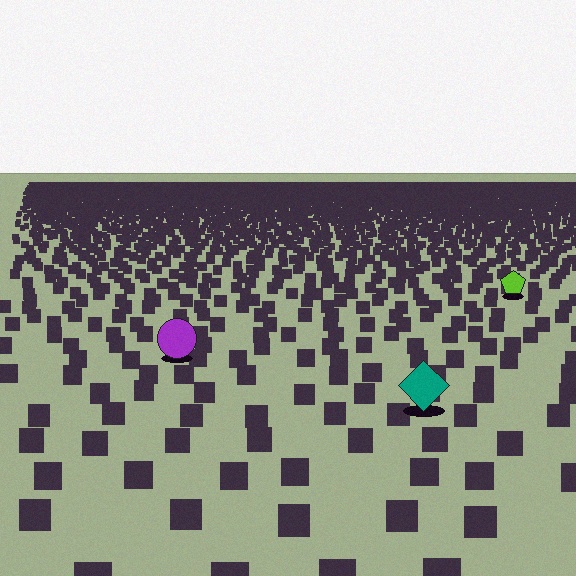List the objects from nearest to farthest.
From nearest to farthest: the teal diamond, the purple circle, the lime pentagon.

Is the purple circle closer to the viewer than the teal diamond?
No. The teal diamond is closer — you can tell from the texture gradient: the ground texture is coarser near it.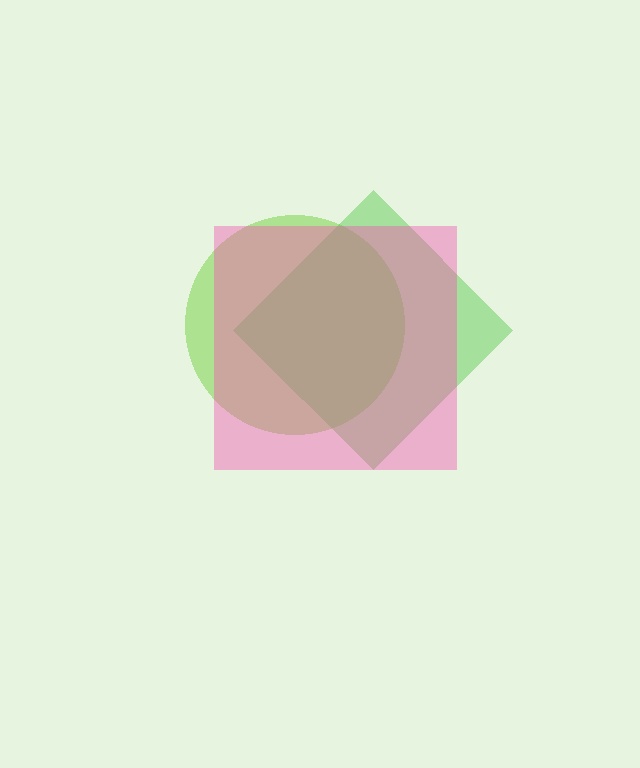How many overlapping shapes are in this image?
There are 3 overlapping shapes in the image.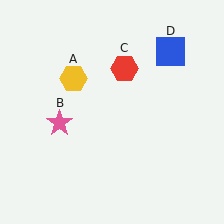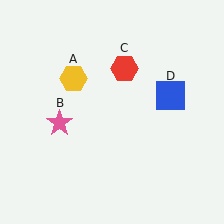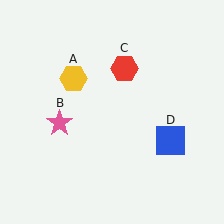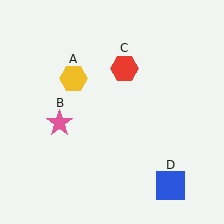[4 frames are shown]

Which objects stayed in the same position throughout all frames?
Yellow hexagon (object A) and pink star (object B) and red hexagon (object C) remained stationary.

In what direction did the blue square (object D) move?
The blue square (object D) moved down.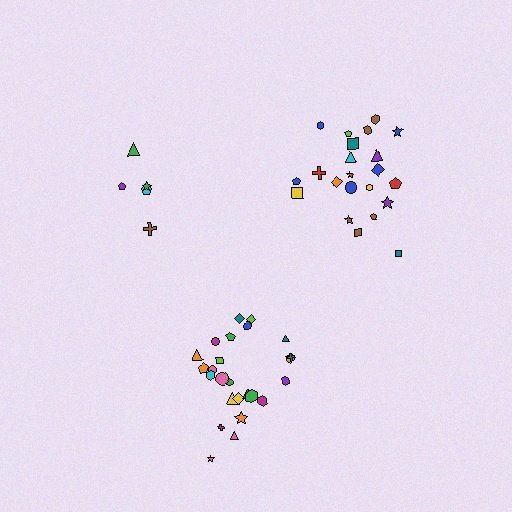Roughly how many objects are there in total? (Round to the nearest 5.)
Roughly 50 objects in total.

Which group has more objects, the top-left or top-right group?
The top-right group.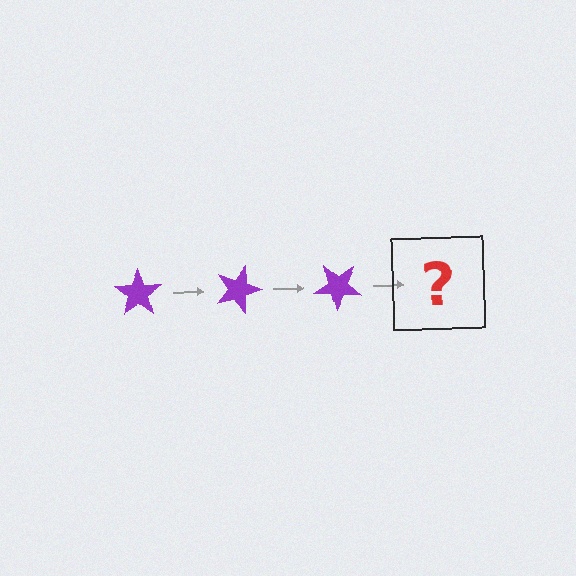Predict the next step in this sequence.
The next step is a purple star rotated 60 degrees.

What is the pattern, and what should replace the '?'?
The pattern is that the star rotates 20 degrees each step. The '?' should be a purple star rotated 60 degrees.